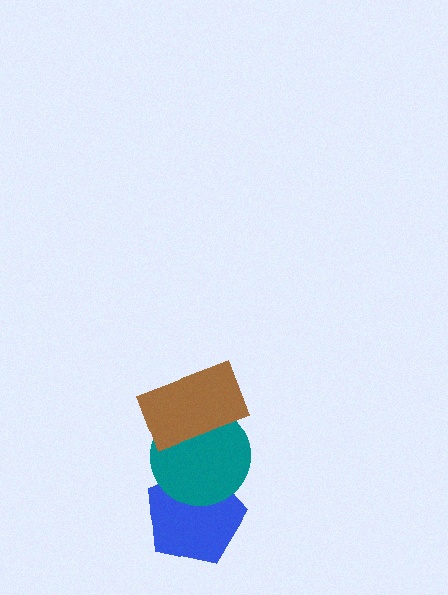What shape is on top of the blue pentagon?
The teal circle is on top of the blue pentagon.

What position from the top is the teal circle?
The teal circle is 2nd from the top.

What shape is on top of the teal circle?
The brown rectangle is on top of the teal circle.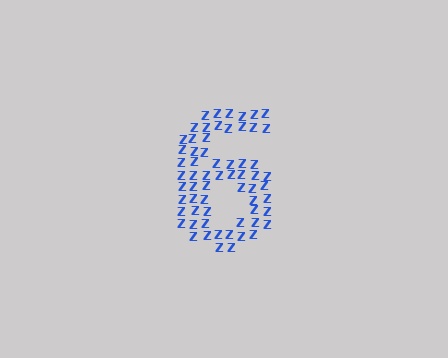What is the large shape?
The large shape is the digit 6.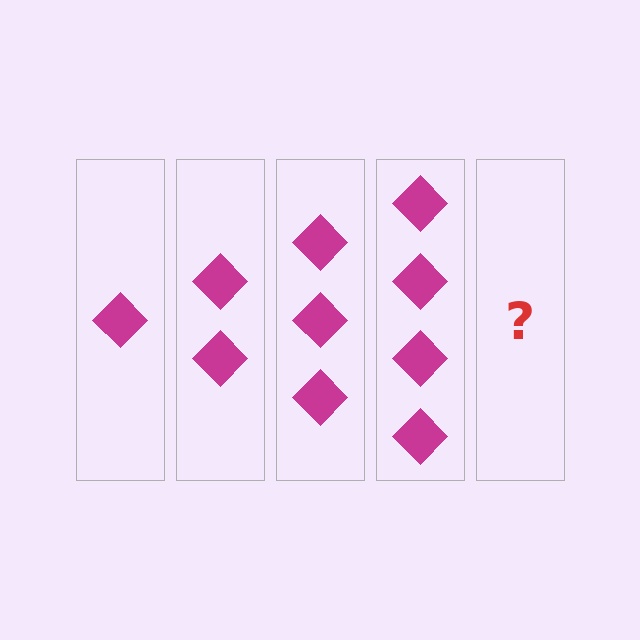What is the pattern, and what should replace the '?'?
The pattern is that each step adds one more diamond. The '?' should be 5 diamonds.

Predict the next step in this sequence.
The next step is 5 diamonds.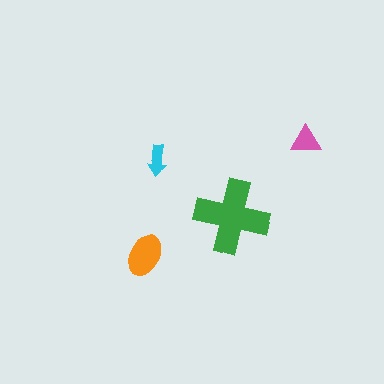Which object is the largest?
The green cross.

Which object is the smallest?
The cyan arrow.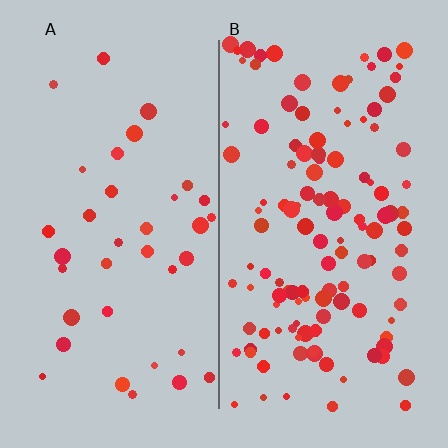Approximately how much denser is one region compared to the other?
Approximately 3.4× — region B over region A.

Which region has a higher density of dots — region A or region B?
B (the right).